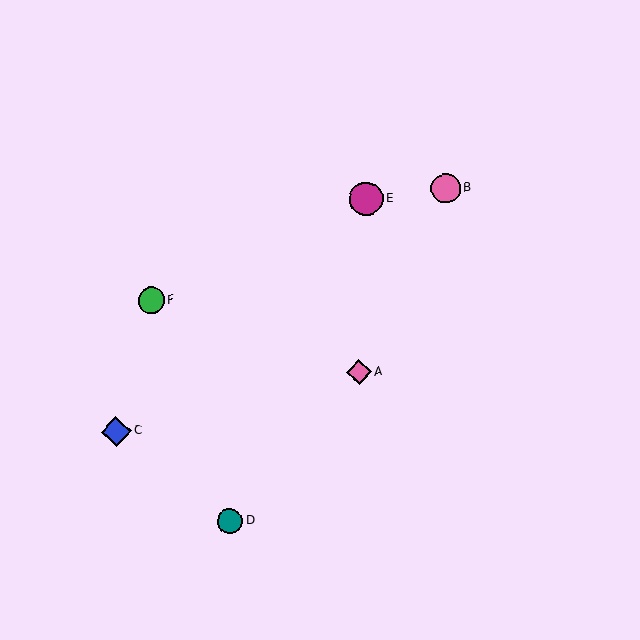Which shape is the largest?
The magenta circle (labeled E) is the largest.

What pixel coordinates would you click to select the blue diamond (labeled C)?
Click at (116, 431) to select the blue diamond C.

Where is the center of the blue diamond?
The center of the blue diamond is at (116, 431).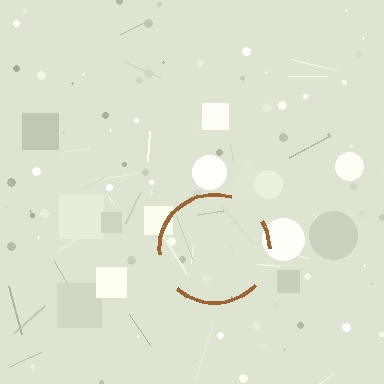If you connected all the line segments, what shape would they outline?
They would outline a circle.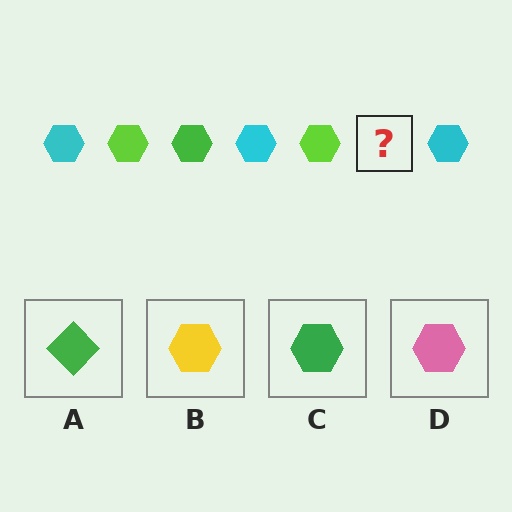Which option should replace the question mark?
Option C.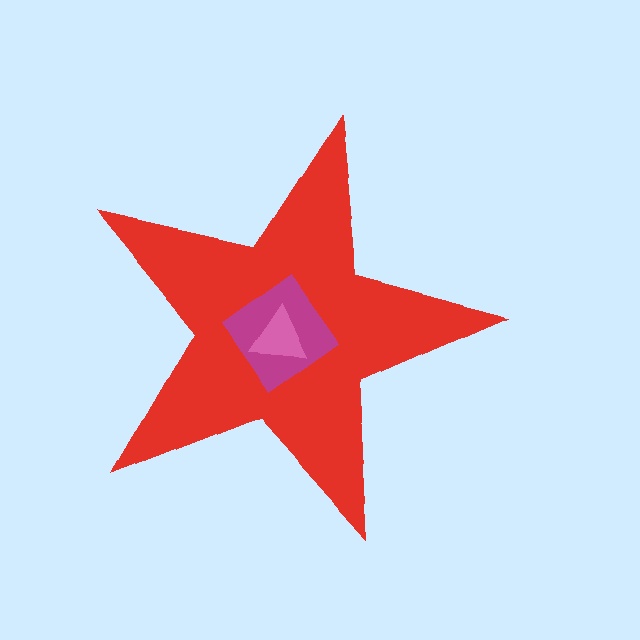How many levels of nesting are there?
3.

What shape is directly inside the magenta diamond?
The pink triangle.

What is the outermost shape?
The red star.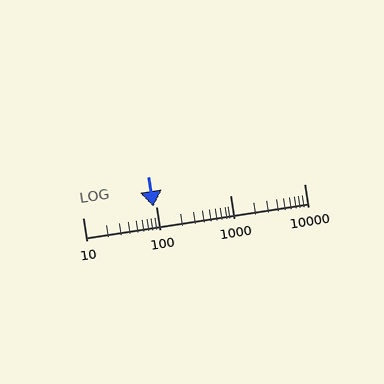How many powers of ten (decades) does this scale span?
The scale spans 3 decades, from 10 to 10000.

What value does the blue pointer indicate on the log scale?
The pointer indicates approximately 90.